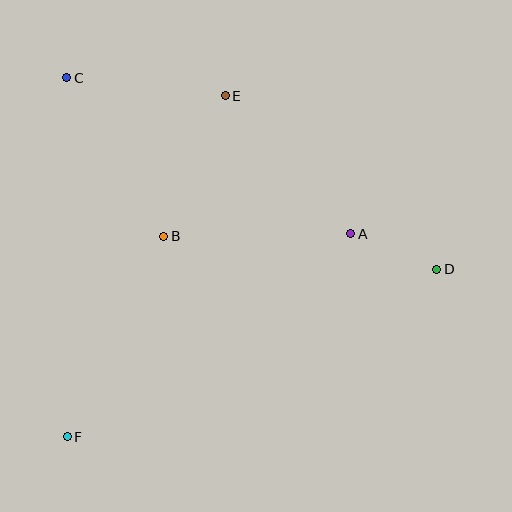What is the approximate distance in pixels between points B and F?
The distance between B and F is approximately 223 pixels.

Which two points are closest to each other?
Points A and D are closest to each other.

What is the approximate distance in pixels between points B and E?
The distance between B and E is approximately 153 pixels.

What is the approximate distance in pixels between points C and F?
The distance between C and F is approximately 359 pixels.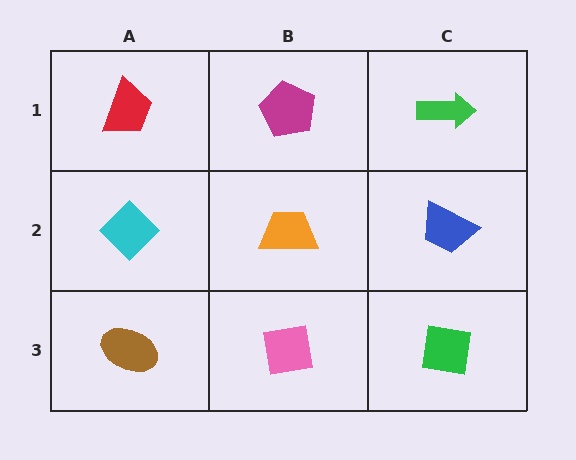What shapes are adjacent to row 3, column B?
An orange trapezoid (row 2, column B), a brown ellipse (row 3, column A), a green square (row 3, column C).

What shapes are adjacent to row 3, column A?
A cyan diamond (row 2, column A), a pink square (row 3, column B).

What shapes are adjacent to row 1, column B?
An orange trapezoid (row 2, column B), a red trapezoid (row 1, column A), a green arrow (row 1, column C).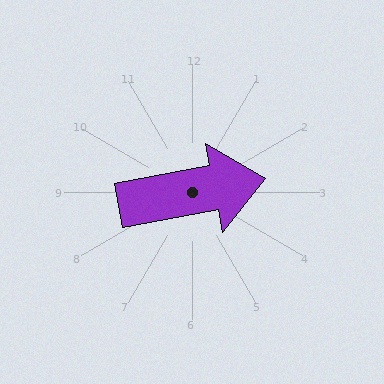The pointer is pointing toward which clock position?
Roughly 3 o'clock.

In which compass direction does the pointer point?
East.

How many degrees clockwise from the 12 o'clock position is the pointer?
Approximately 79 degrees.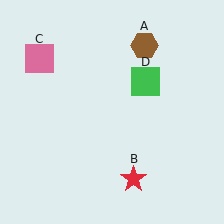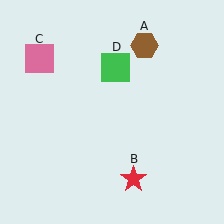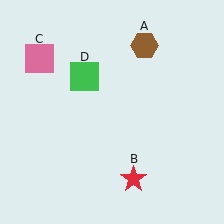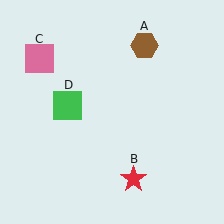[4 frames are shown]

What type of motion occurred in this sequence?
The green square (object D) rotated counterclockwise around the center of the scene.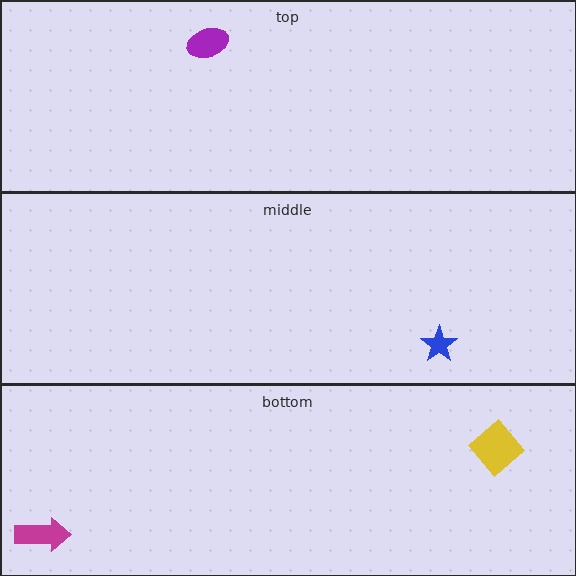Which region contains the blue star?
The middle region.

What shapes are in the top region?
The purple ellipse.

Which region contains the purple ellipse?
The top region.